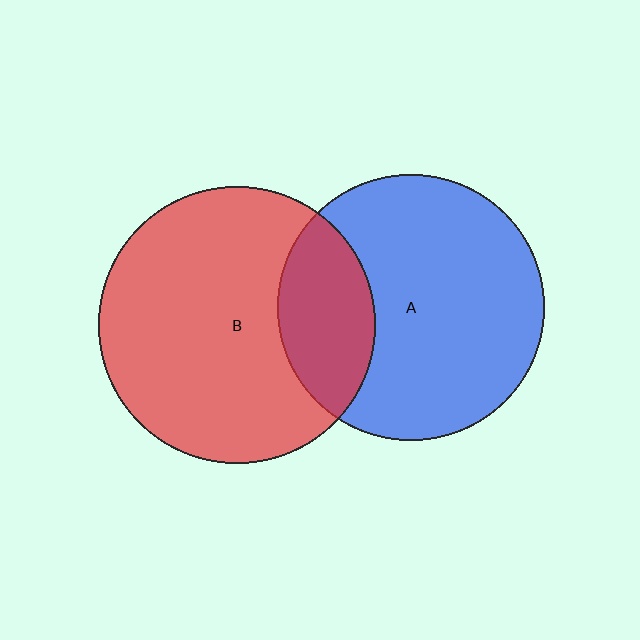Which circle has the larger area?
Circle B (red).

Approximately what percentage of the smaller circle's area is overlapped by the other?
Approximately 25%.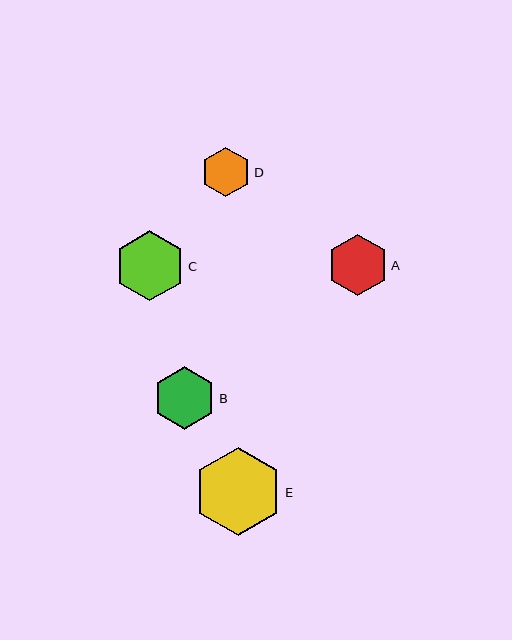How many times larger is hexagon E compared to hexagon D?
Hexagon E is approximately 1.8 times the size of hexagon D.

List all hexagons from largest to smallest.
From largest to smallest: E, C, B, A, D.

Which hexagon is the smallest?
Hexagon D is the smallest with a size of approximately 49 pixels.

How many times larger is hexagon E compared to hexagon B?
Hexagon E is approximately 1.4 times the size of hexagon B.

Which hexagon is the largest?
Hexagon E is the largest with a size of approximately 88 pixels.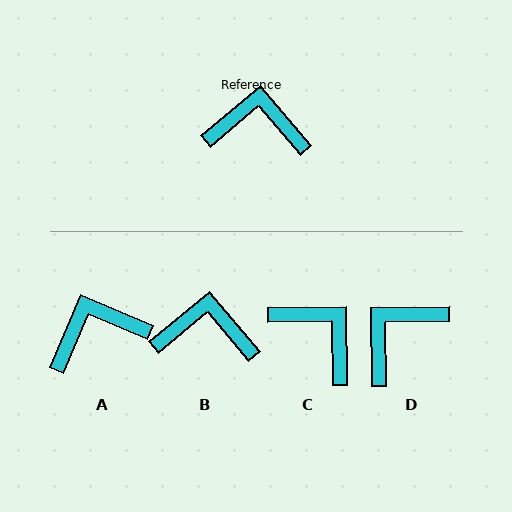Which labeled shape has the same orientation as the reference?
B.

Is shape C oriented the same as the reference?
No, it is off by about 39 degrees.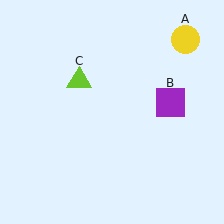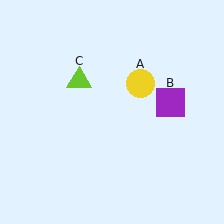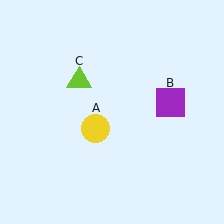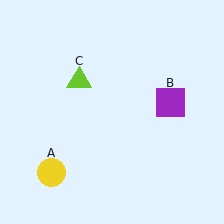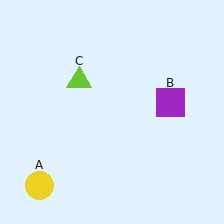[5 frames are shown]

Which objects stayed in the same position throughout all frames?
Purple square (object B) and lime triangle (object C) remained stationary.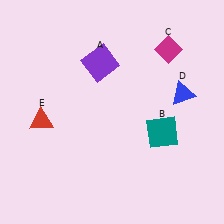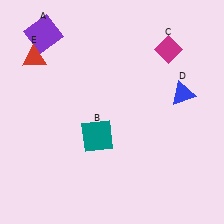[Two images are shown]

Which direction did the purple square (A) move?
The purple square (A) moved left.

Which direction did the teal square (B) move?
The teal square (B) moved left.